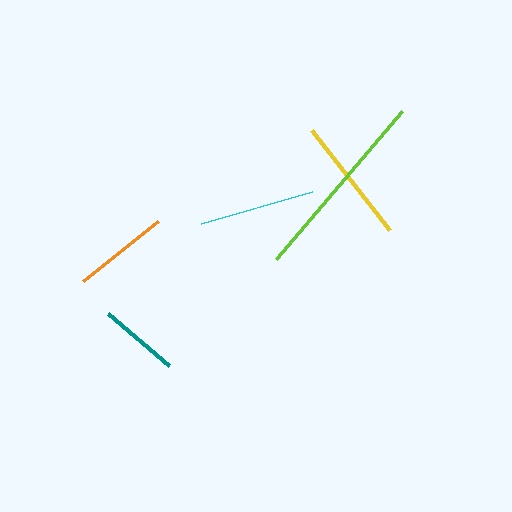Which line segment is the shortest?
The teal line is the shortest at approximately 81 pixels.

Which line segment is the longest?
The lime line is the longest at approximately 194 pixels.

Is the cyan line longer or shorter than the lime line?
The lime line is longer than the cyan line.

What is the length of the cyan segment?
The cyan segment is approximately 115 pixels long.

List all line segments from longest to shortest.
From longest to shortest: lime, yellow, cyan, orange, teal.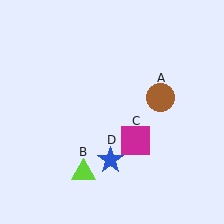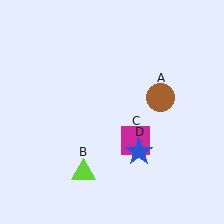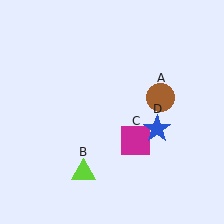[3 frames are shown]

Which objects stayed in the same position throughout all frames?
Brown circle (object A) and lime triangle (object B) and magenta square (object C) remained stationary.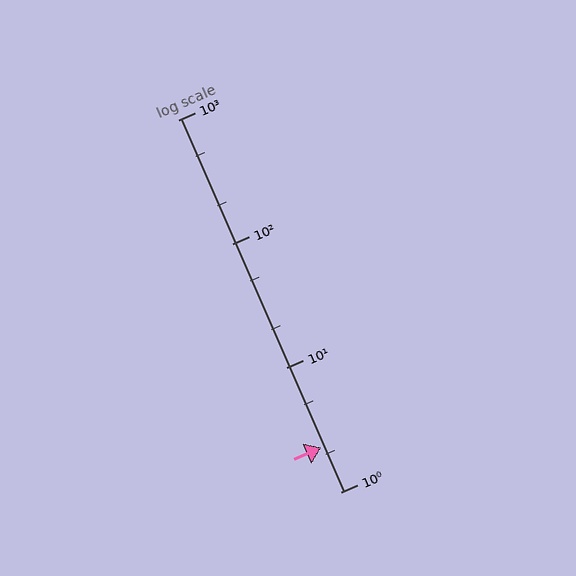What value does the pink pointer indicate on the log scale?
The pointer indicates approximately 2.3.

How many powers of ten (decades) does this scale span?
The scale spans 3 decades, from 1 to 1000.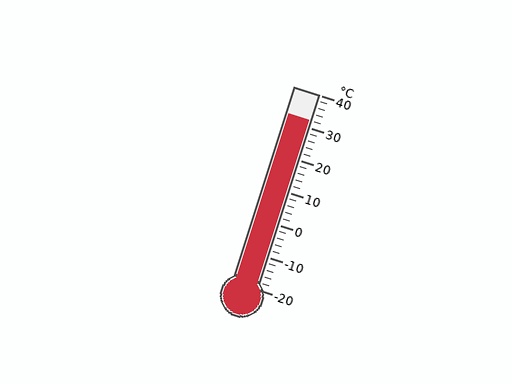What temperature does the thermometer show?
The thermometer shows approximately 32°C.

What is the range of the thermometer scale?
The thermometer scale ranges from -20°C to 40°C.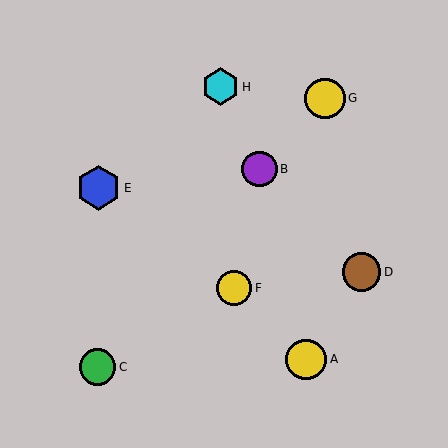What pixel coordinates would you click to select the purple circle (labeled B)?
Click at (260, 169) to select the purple circle B.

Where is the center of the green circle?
The center of the green circle is at (98, 367).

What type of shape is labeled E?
Shape E is a blue hexagon.